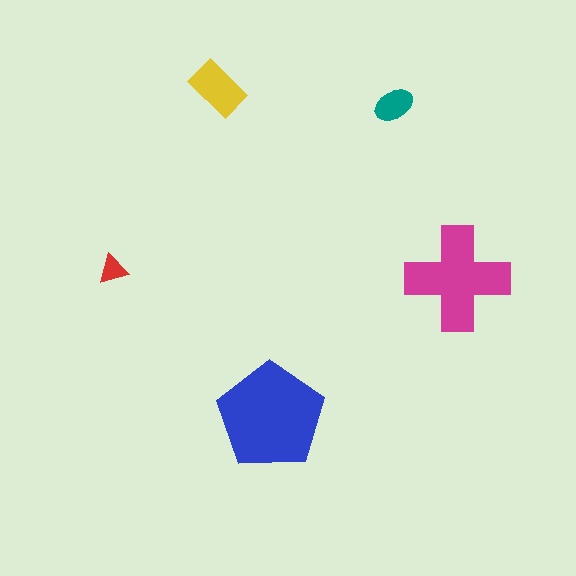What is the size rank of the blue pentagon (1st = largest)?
1st.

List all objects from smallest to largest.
The red triangle, the teal ellipse, the yellow rectangle, the magenta cross, the blue pentagon.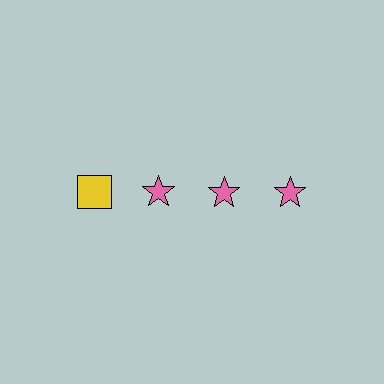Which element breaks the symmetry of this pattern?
The yellow square in the top row, leftmost column breaks the symmetry. All other shapes are pink stars.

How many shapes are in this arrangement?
There are 4 shapes arranged in a grid pattern.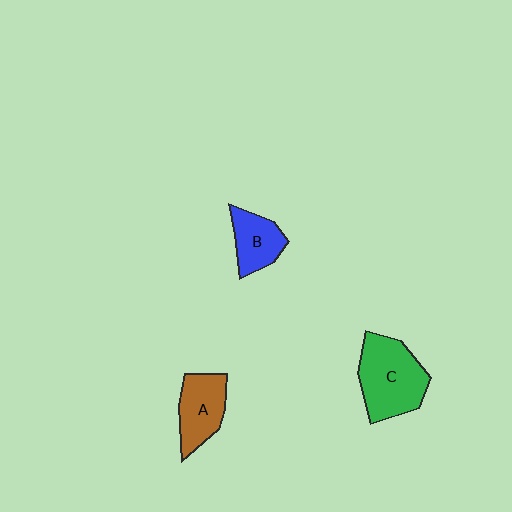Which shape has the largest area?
Shape C (green).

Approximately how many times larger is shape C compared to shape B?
Approximately 1.8 times.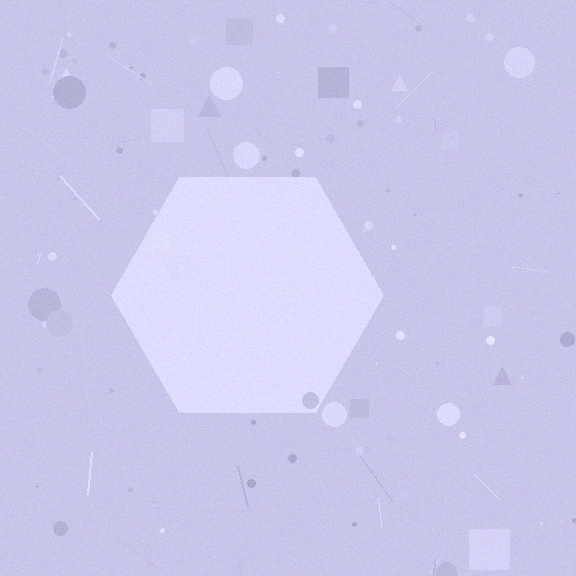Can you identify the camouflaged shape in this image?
The camouflaged shape is a hexagon.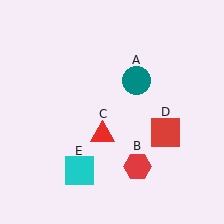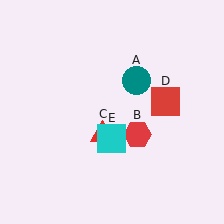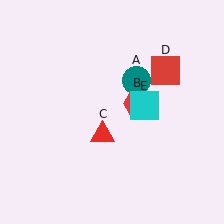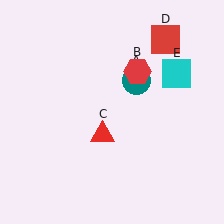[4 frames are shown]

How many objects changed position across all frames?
3 objects changed position: red hexagon (object B), red square (object D), cyan square (object E).